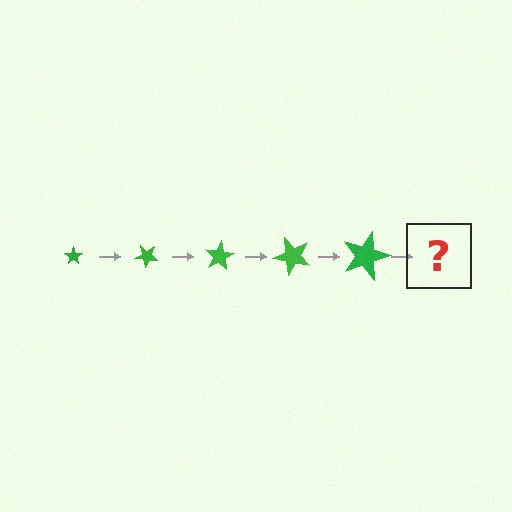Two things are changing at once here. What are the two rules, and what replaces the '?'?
The two rules are that the star grows larger each step and it rotates 40 degrees each step. The '?' should be a star, larger than the previous one and rotated 200 degrees from the start.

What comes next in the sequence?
The next element should be a star, larger than the previous one and rotated 200 degrees from the start.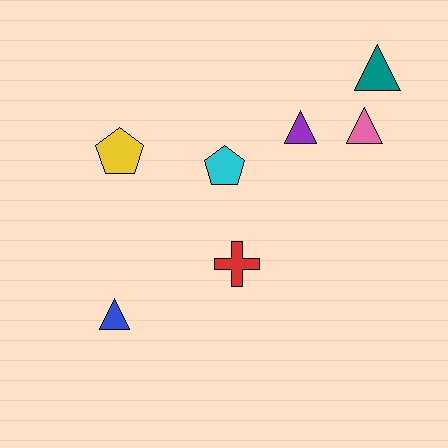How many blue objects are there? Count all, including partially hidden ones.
There is 1 blue object.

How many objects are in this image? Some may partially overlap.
There are 7 objects.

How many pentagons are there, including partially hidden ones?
There are 2 pentagons.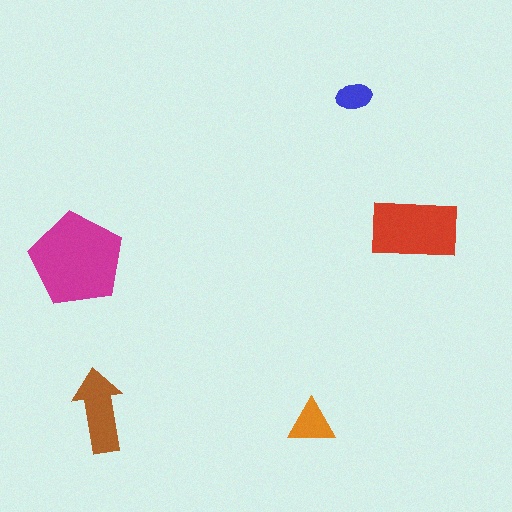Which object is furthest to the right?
The red rectangle is rightmost.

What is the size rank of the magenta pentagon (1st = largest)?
1st.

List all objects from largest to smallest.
The magenta pentagon, the red rectangle, the brown arrow, the orange triangle, the blue ellipse.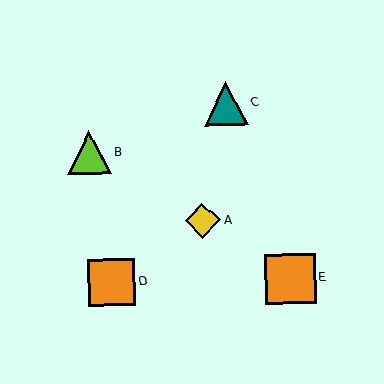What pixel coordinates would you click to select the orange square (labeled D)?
Click at (112, 282) to select the orange square D.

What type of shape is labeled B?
Shape B is a lime triangle.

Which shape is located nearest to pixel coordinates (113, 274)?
The orange square (labeled D) at (112, 282) is nearest to that location.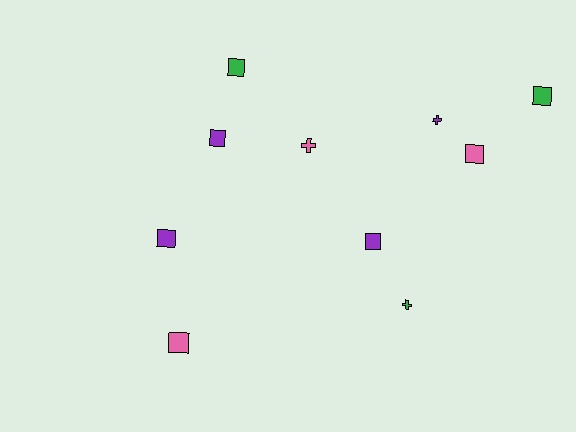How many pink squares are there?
There are 2 pink squares.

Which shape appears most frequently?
Square, with 7 objects.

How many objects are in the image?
There are 10 objects.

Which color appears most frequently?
Purple, with 4 objects.